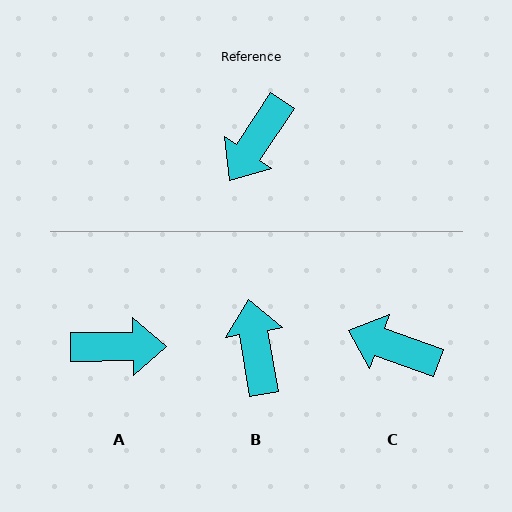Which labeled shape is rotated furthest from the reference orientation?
B, about 137 degrees away.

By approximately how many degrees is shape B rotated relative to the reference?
Approximately 137 degrees clockwise.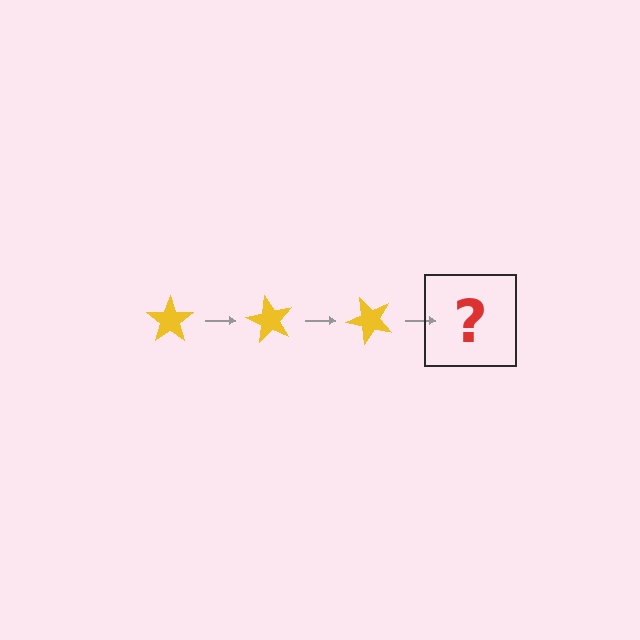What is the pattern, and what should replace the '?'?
The pattern is that the star rotates 60 degrees each step. The '?' should be a yellow star rotated 180 degrees.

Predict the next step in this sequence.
The next step is a yellow star rotated 180 degrees.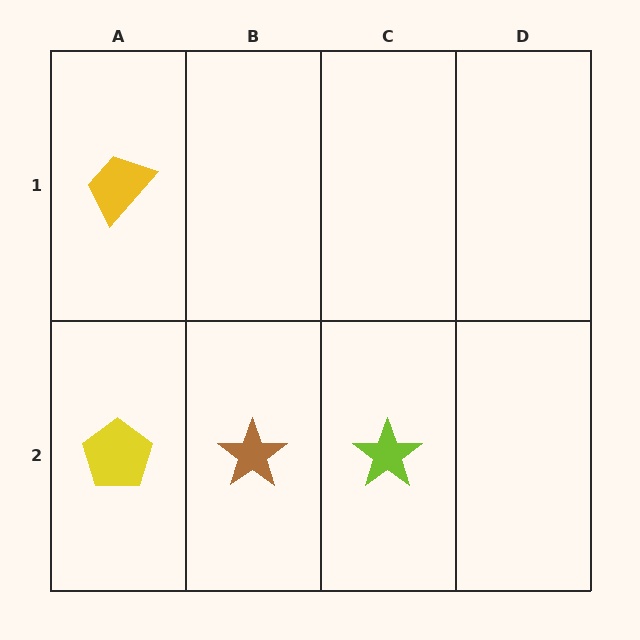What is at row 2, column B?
A brown star.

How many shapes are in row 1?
1 shape.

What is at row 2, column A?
A yellow pentagon.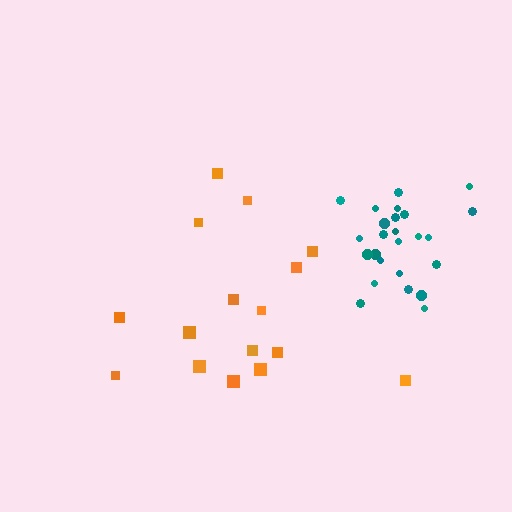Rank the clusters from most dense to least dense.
teal, orange.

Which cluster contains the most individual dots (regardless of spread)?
Teal (25).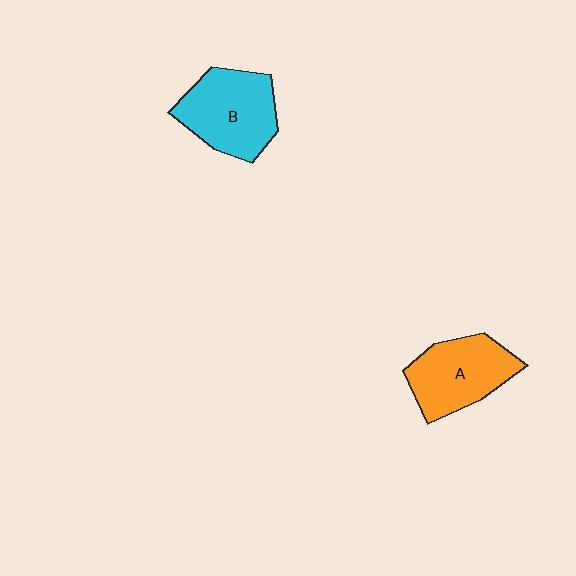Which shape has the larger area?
Shape B (cyan).